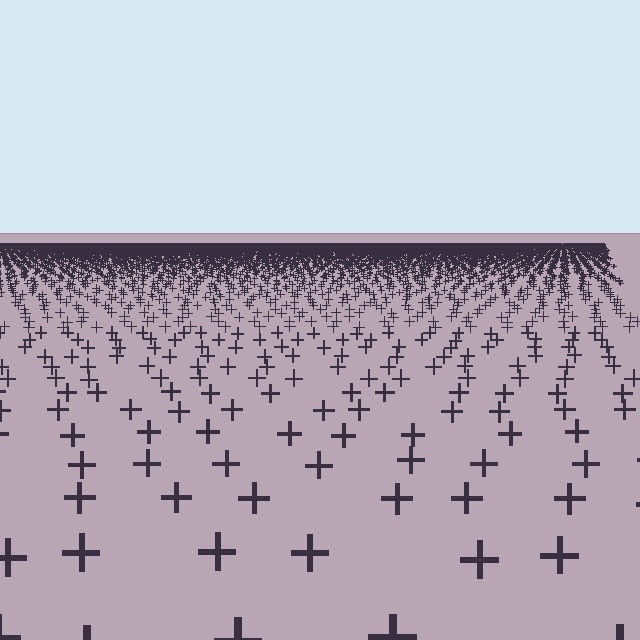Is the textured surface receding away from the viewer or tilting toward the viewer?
The surface is receding away from the viewer. Texture elements get smaller and denser toward the top.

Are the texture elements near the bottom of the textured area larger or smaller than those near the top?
Larger. Near the bottom, elements are closer to the viewer and appear at a bigger on-screen size.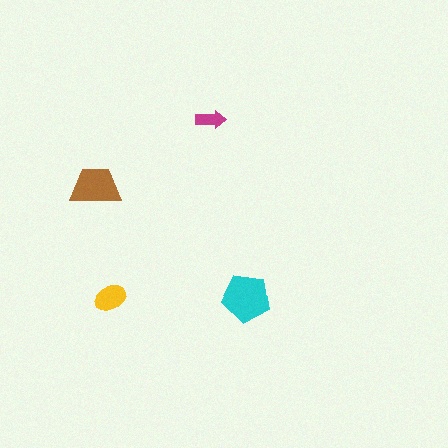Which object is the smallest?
The magenta arrow.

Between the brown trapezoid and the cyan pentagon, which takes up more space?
The cyan pentagon.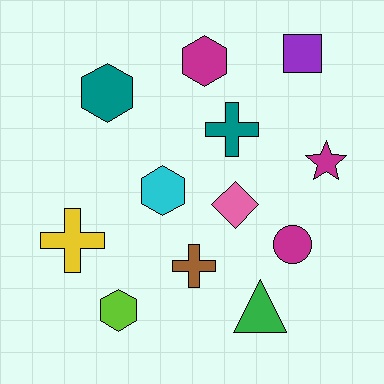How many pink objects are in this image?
There is 1 pink object.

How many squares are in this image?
There is 1 square.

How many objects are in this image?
There are 12 objects.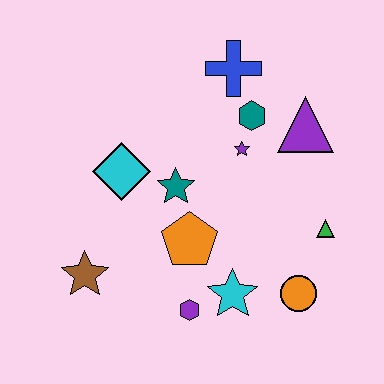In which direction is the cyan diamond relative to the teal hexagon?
The cyan diamond is to the left of the teal hexagon.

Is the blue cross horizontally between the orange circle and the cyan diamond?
Yes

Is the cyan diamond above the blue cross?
No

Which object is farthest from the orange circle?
The blue cross is farthest from the orange circle.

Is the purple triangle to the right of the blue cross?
Yes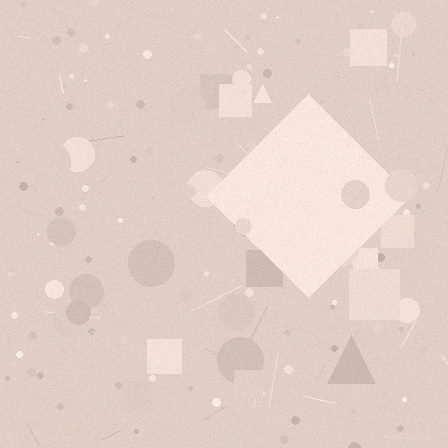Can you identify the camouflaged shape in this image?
The camouflaged shape is a diamond.